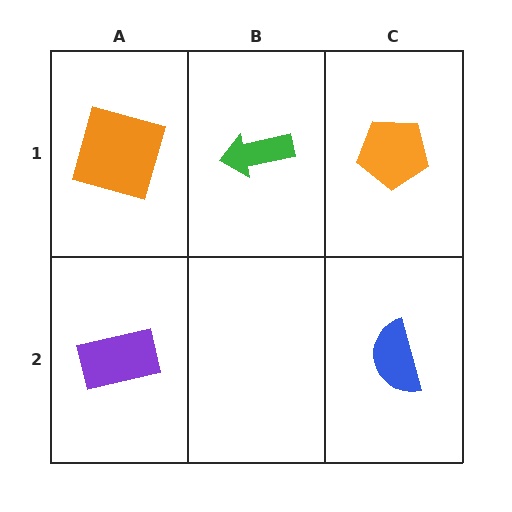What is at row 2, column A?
A purple rectangle.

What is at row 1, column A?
An orange square.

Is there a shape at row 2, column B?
No, that cell is empty.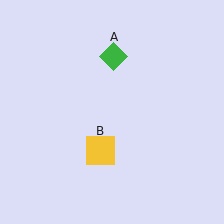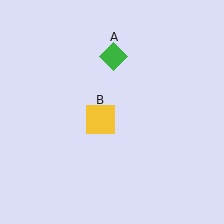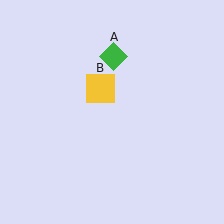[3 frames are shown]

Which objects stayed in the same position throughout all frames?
Green diamond (object A) remained stationary.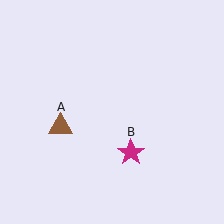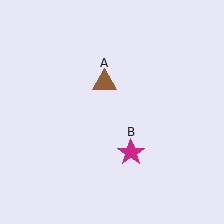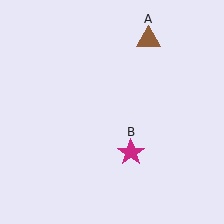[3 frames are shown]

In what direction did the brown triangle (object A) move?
The brown triangle (object A) moved up and to the right.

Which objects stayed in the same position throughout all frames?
Magenta star (object B) remained stationary.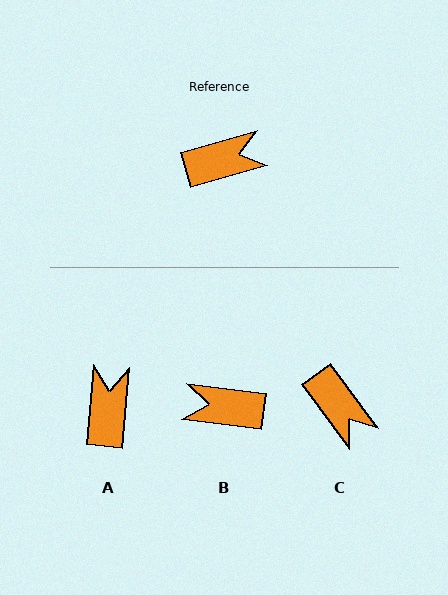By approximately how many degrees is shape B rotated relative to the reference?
Approximately 157 degrees counter-clockwise.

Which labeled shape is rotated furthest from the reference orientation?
B, about 157 degrees away.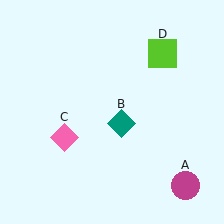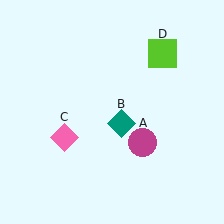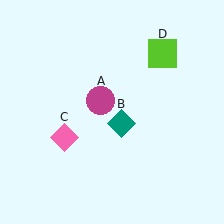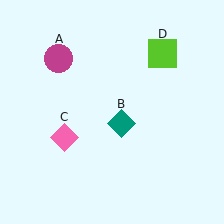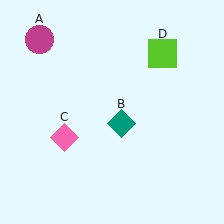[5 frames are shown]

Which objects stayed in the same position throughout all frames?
Teal diamond (object B) and pink diamond (object C) and lime square (object D) remained stationary.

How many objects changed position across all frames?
1 object changed position: magenta circle (object A).